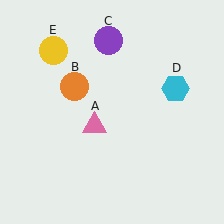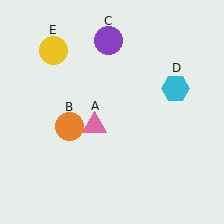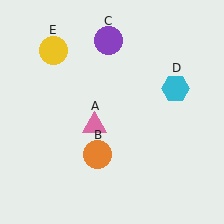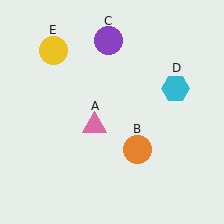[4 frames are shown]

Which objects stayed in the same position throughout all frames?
Pink triangle (object A) and purple circle (object C) and cyan hexagon (object D) and yellow circle (object E) remained stationary.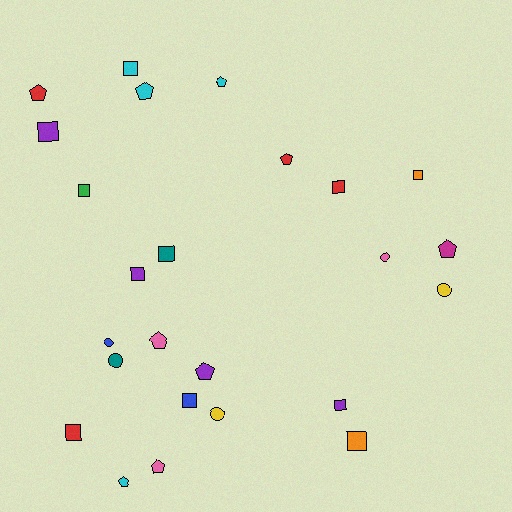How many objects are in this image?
There are 25 objects.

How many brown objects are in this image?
There are no brown objects.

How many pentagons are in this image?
There are 9 pentagons.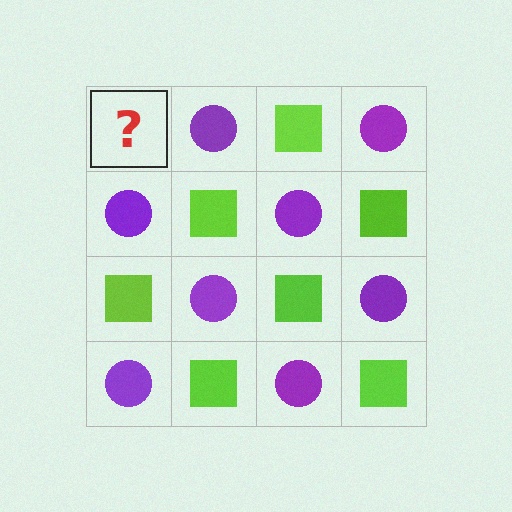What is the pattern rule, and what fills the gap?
The rule is that it alternates lime square and purple circle in a checkerboard pattern. The gap should be filled with a lime square.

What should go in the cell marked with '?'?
The missing cell should contain a lime square.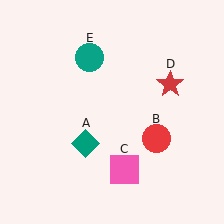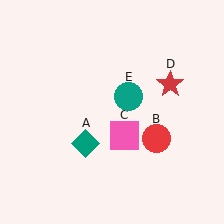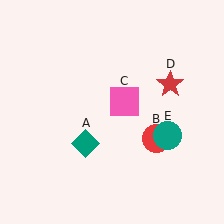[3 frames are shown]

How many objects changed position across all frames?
2 objects changed position: pink square (object C), teal circle (object E).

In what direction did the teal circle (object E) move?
The teal circle (object E) moved down and to the right.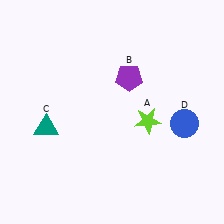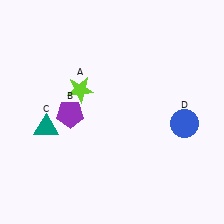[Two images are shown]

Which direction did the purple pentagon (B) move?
The purple pentagon (B) moved left.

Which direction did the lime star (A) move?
The lime star (A) moved left.